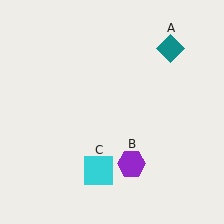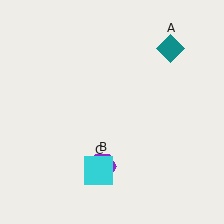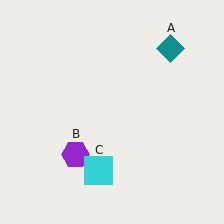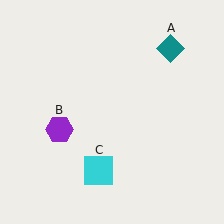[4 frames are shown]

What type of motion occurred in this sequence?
The purple hexagon (object B) rotated clockwise around the center of the scene.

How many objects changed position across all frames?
1 object changed position: purple hexagon (object B).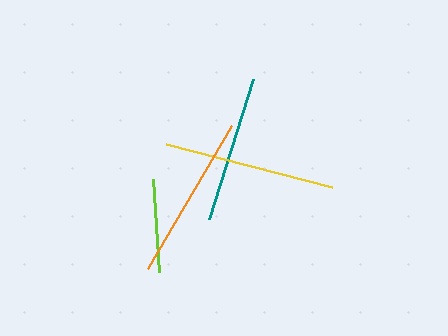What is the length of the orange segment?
The orange segment is approximately 167 pixels long.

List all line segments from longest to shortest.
From longest to shortest: yellow, orange, teal, lime.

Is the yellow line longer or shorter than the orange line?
The yellow line is longer than the orange line.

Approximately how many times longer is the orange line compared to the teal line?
The orange line is approximately 1.1 times the length of the teal line.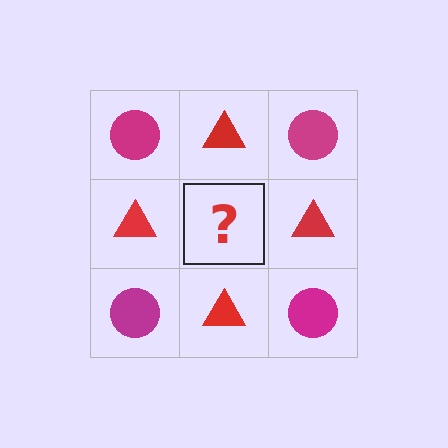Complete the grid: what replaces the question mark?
The question mark should be replaced with a magenta circle.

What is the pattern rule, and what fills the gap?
The rule is that it alternates magenta circle and red triangle in a checkerboard pattern. The gap should be filled with a magenta circle.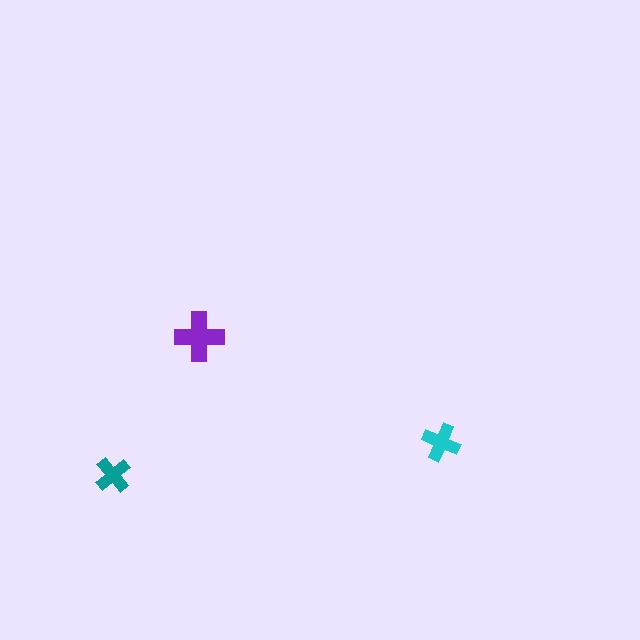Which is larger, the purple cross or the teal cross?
The purple one.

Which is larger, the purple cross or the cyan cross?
The purple one.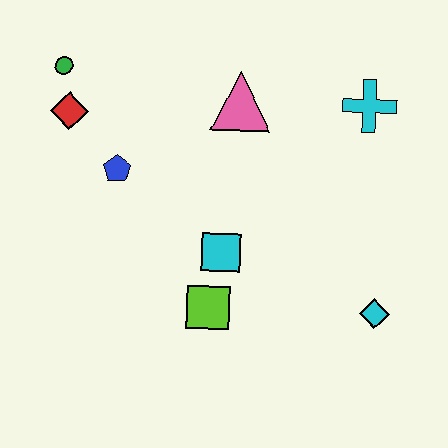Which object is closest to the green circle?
The red diamond is closest to the green circle.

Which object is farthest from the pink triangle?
The cyan diamond is farthest from the pink triangle.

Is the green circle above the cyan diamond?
Yes